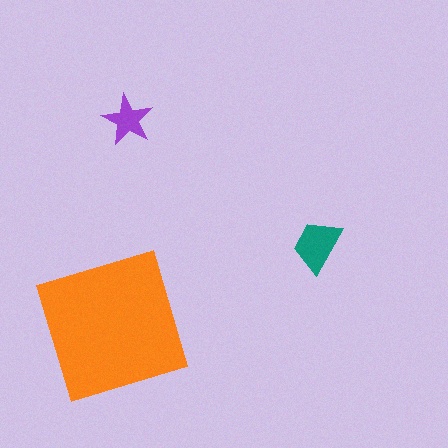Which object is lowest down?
The orange square is bottommost.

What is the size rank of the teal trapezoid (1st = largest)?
2nd.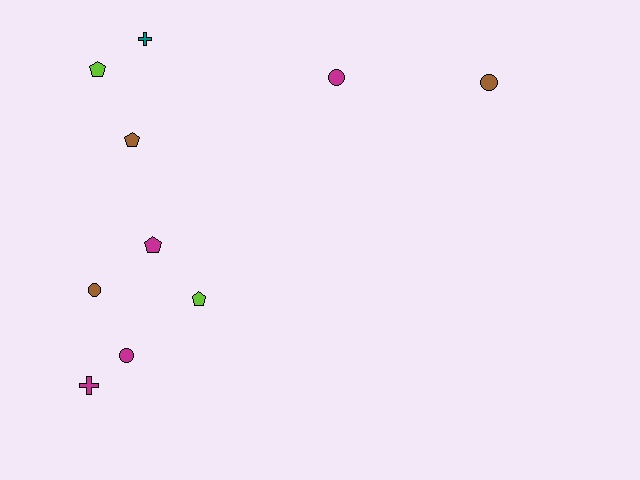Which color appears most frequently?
Magenta, with 4 objects.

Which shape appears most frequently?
Circle, with 4 objects.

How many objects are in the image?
There are 10 objects.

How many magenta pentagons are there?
There is 1 magenta pentagon.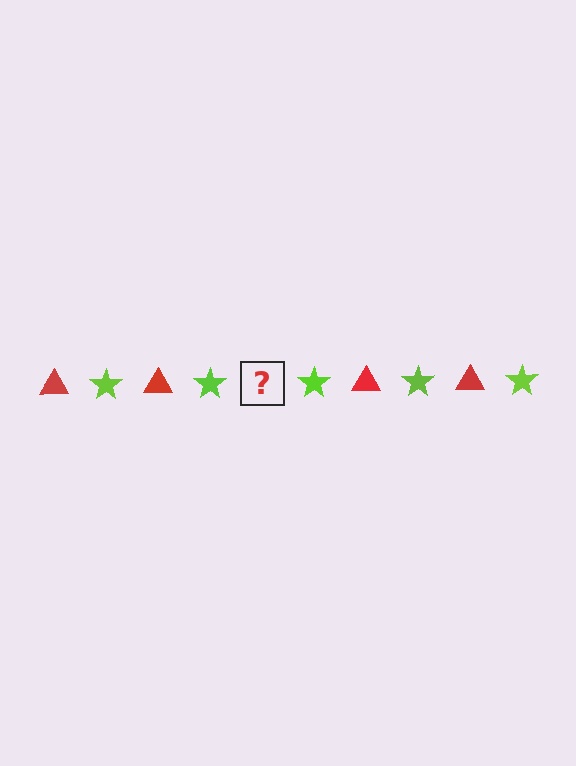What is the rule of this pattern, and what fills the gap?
The rule is that the pattern alternates between red triangle and lime star. The gap should be filled with a red triangle.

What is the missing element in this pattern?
The missing element is a red triangle.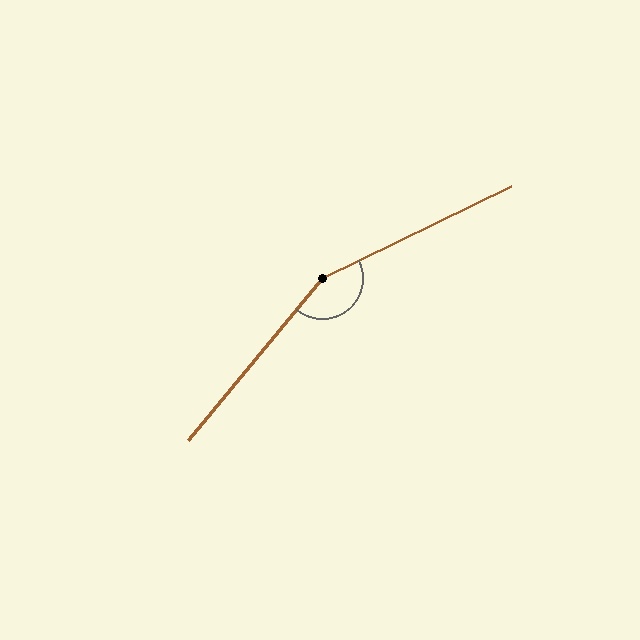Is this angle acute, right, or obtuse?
It is obtuse.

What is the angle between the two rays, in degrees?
Approximately 156 degrees.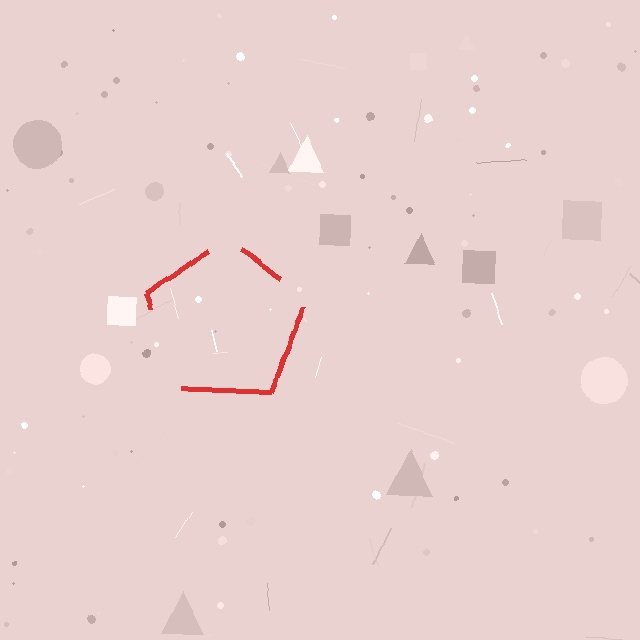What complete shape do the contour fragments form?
The contour fragments form a pentagon.